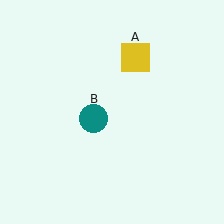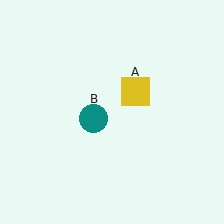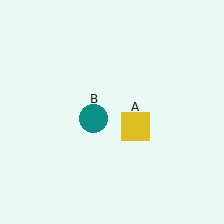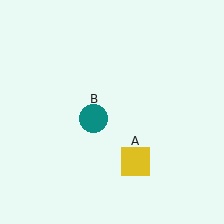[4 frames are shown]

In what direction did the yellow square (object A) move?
The yellow square (object A) moved down.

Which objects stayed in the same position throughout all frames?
Teal circle (object B) remained stationary.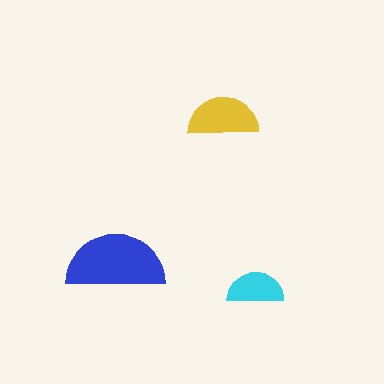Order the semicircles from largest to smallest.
the blue one, the yellow one, the cyan one.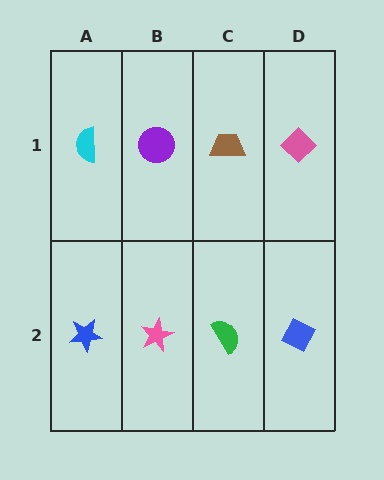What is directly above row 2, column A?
A cyan semicircle.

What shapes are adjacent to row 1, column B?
A pink star (row 2, column B), a cyan semicircle (row 1, column A), a brown trapezoid (row 1, column C).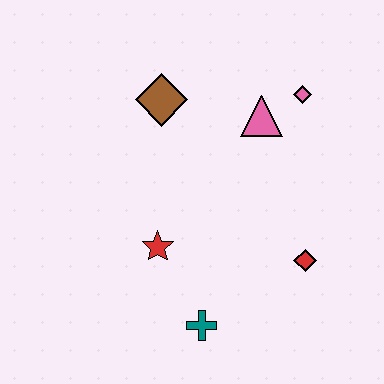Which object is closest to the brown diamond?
The pink triangle is closest to the brown diamond.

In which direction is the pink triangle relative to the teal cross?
The pink triangle is above the teal cross.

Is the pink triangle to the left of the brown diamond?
No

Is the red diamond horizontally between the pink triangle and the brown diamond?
No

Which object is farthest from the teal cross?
The pink diamond is farthest from the teal cross.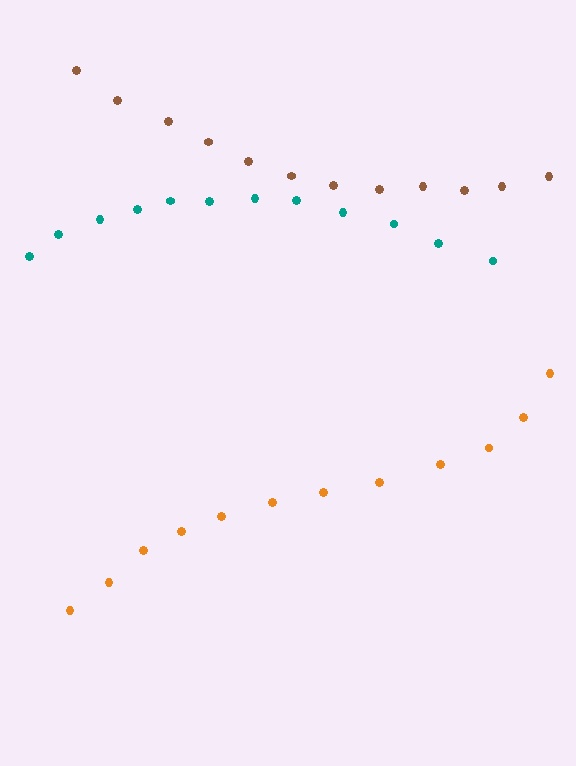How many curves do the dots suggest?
There are 3 distinct paths.